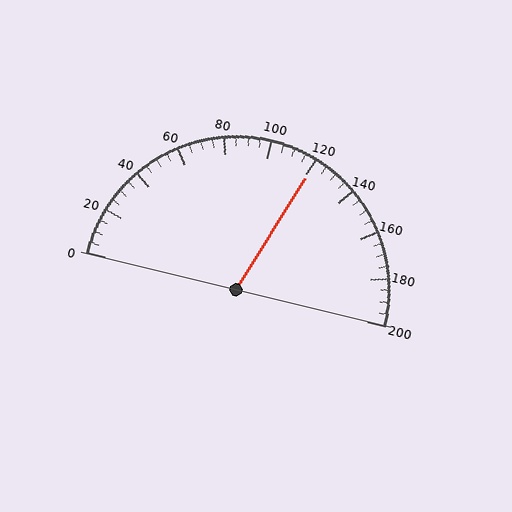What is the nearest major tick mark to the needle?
The nearest major tick mark is 120.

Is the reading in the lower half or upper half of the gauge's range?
The reading is in the upper half of the range (0 to 200).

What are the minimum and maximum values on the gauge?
The gauge ranges from 0 to 200.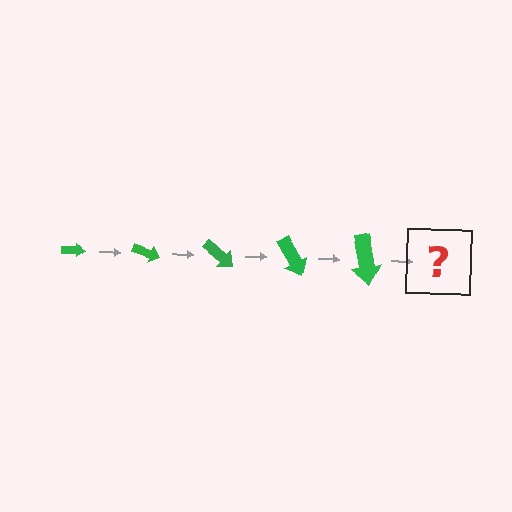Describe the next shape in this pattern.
It should be an arrow, larger than the previous one and rotated 100 degrees from the start.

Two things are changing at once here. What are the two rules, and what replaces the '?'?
The two rules are that the arrow grows larger each step and it rotates 20 degrees each step. The '?' should be an arrow, larger than the previous one and rotated 100 degrees from the start.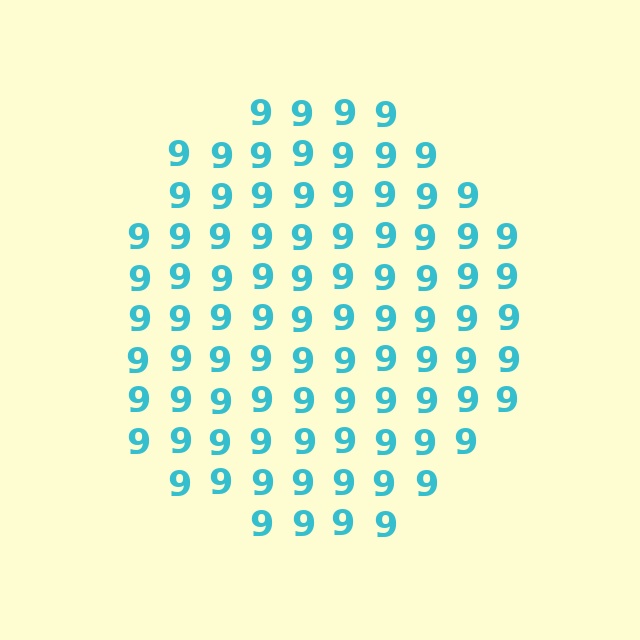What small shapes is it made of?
It is made of small digit 9's.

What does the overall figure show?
The overall figure shows a circle.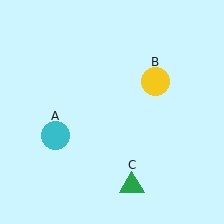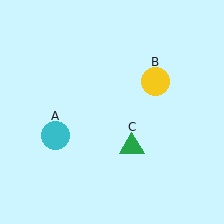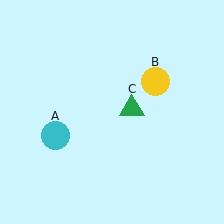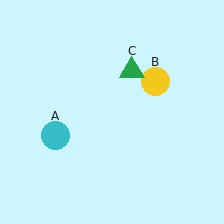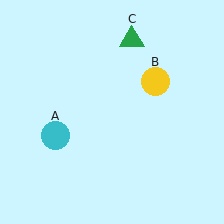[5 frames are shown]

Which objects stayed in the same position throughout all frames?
Cyan circle (object A) and yellow circle (object B) remained stationary.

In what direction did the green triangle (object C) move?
The green triangle (object C) moved up.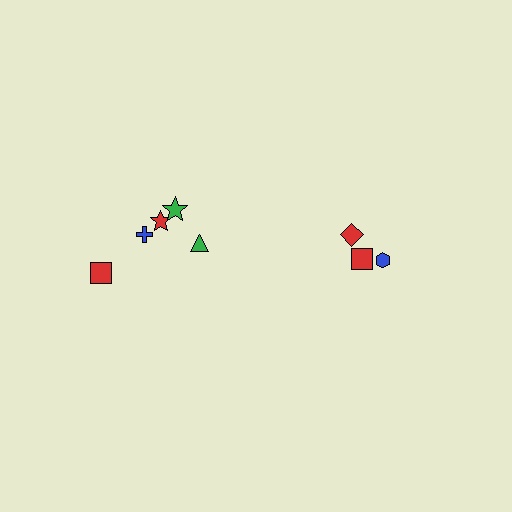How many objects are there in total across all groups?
There are 8 objects.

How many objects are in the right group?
There are 3 objects.